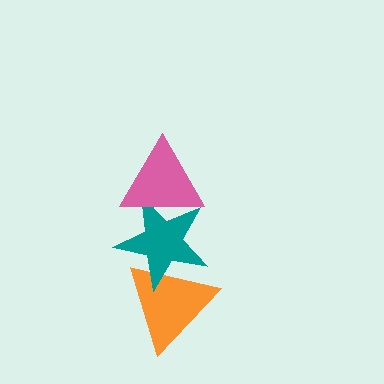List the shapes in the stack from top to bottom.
From top to bottom: the pink triangle, the teal star, the orange triangle.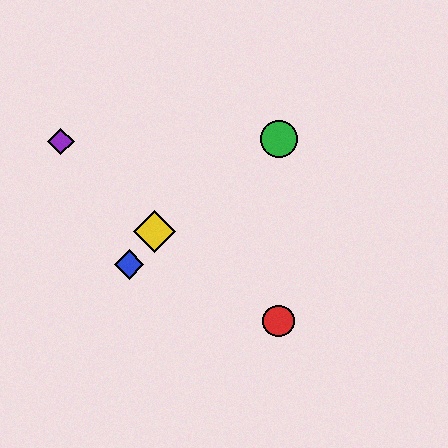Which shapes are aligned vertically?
The red circle, the green circle are aligned vertically.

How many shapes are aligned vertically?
2 shapes (the red circle, the green circle) are aligned vertically.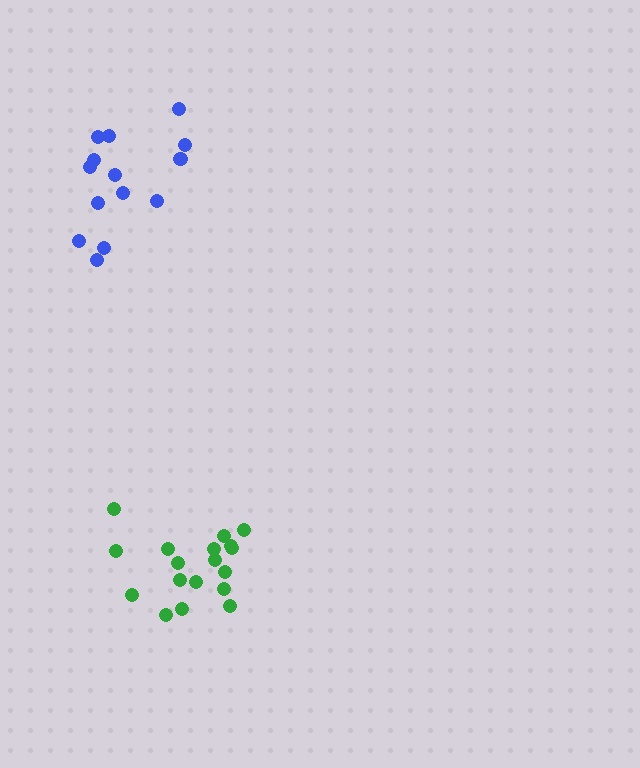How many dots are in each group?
Group 1: 18 dots, Group 2: 14 dots (32 total).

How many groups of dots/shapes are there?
There are 2 groups.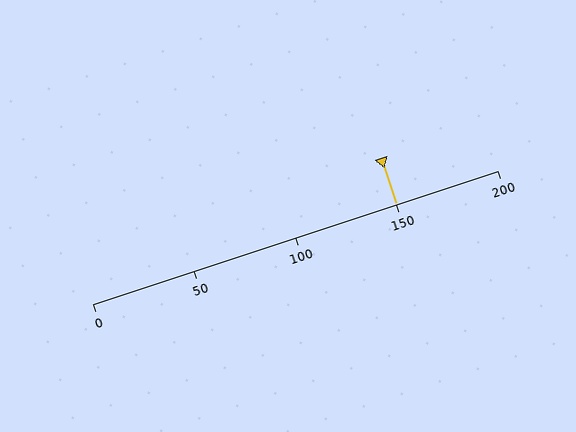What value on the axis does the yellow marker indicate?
The marker indicates approximately 150.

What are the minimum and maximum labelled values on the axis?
The axis runs from 0 to 200.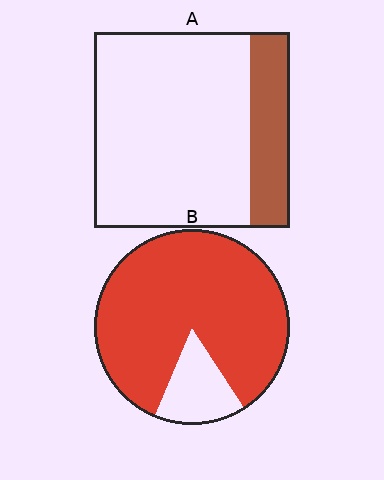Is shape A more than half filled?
No.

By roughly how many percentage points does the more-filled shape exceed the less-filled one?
By roughly 65 percentage points (B over A).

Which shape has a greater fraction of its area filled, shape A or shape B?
Shape B.